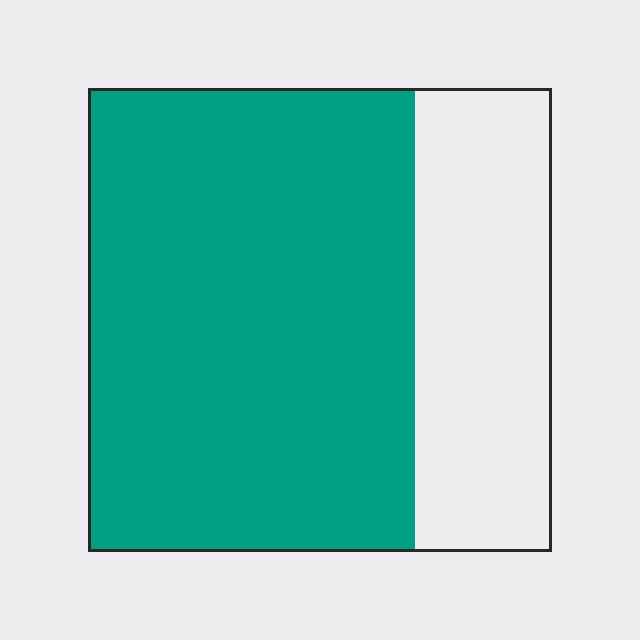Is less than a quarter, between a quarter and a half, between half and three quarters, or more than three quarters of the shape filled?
Between half and three quarters.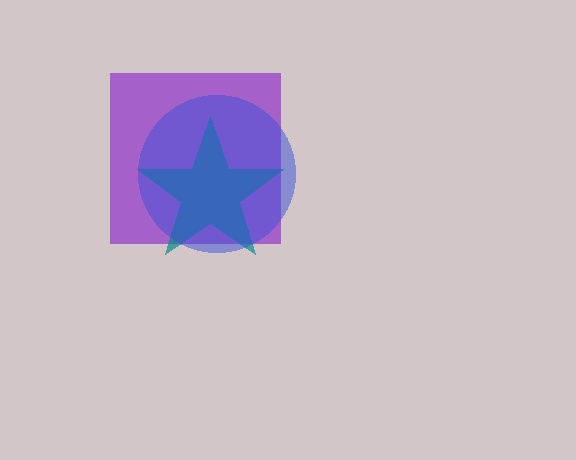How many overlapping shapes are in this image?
There are 3 overlapping shapes in the image.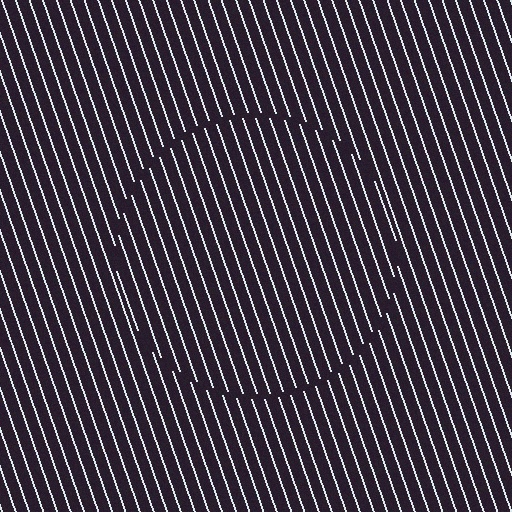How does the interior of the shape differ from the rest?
The interior of the shape contains the same grating, shifted by half a period — the contour is defined by the phase discontinuity where line-ends from the inner and outer gratings abut.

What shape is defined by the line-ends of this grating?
An illusory circle. The interior of the shape contains the same grating, shifted by half a period — the contour is defined by the phase discontinuity where line-ends from the inner and outer gratings abut.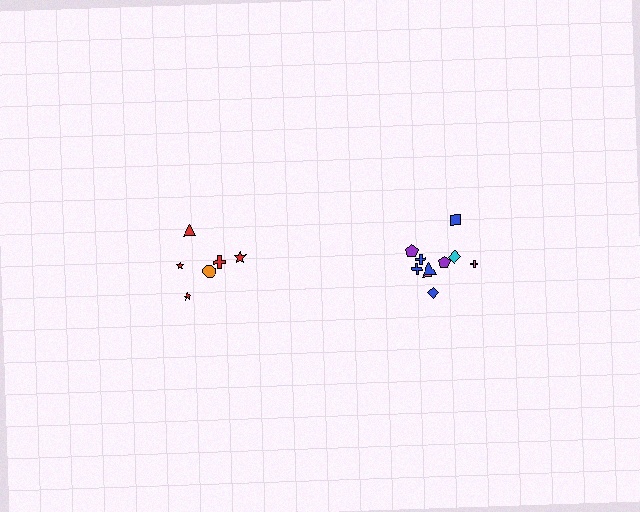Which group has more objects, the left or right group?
The right group.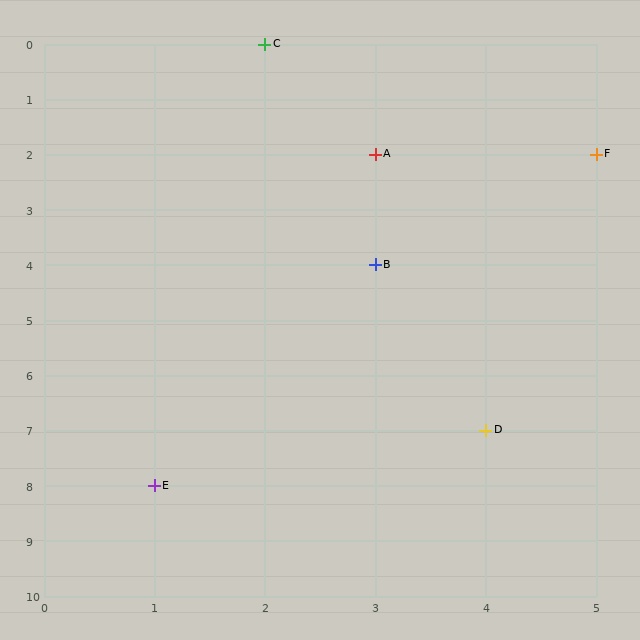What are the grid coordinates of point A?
Point A is at grid coordinates (3, 2).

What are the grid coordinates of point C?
Point C is at grid coordinates (2, 0).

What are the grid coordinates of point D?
Point D is at grid coordinates (4, 7).